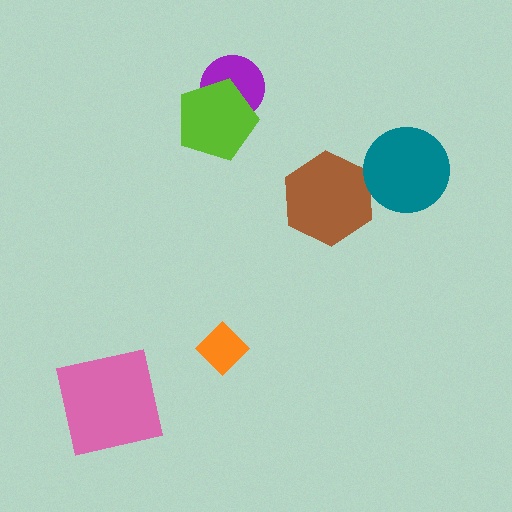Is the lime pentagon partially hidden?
No, no other shape covers it.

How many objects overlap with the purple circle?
1 object overlaps with the purple circle.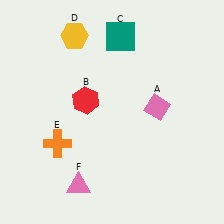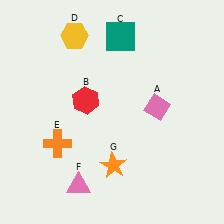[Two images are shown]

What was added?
An orange star (G) was added in Image 2.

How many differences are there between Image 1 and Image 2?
There is 1 difference between the two images.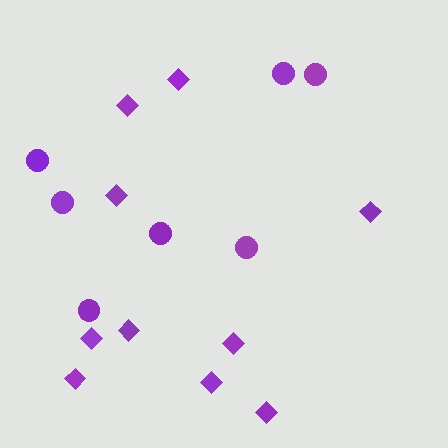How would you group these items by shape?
There are 2 groups: one group of circles (7) and one group of diamonds (10).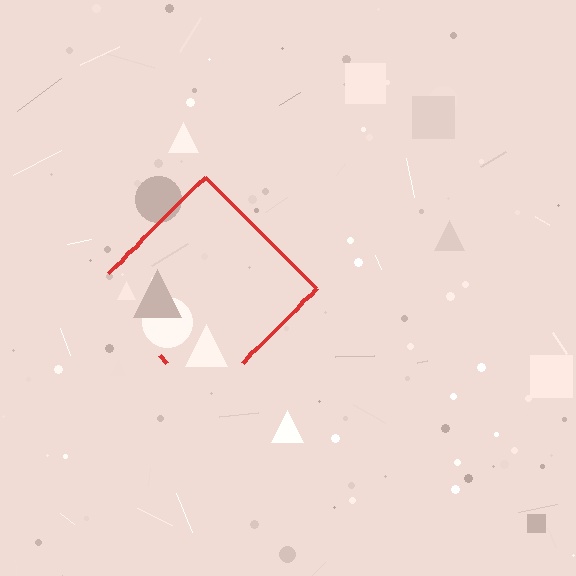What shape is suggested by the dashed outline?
The dashed outline suggests a diamond.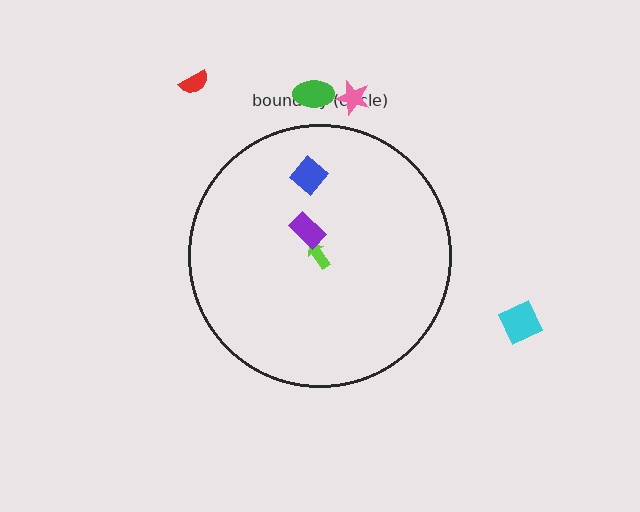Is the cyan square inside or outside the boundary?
Outside.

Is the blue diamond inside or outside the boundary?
Inside.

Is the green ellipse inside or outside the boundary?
Outside.